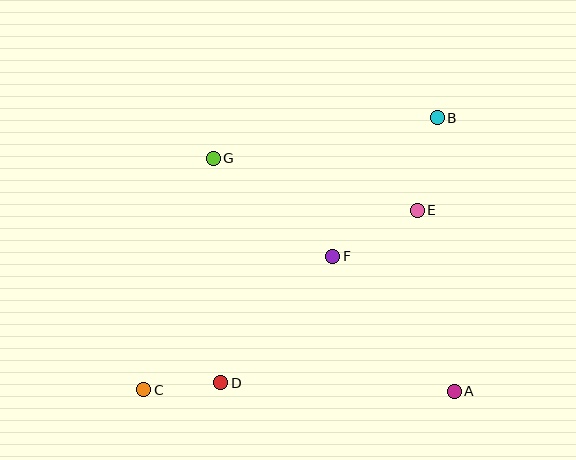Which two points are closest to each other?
Points C and D are closest to each other.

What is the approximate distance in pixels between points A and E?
The distance between A and E is approximately 185 pixels.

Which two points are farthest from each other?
Points B and C are farthest from each other.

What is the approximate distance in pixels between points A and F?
The distance between A and F is approximately 182 pixels.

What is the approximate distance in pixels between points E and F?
The distance between E and F is approximately 96 pixels.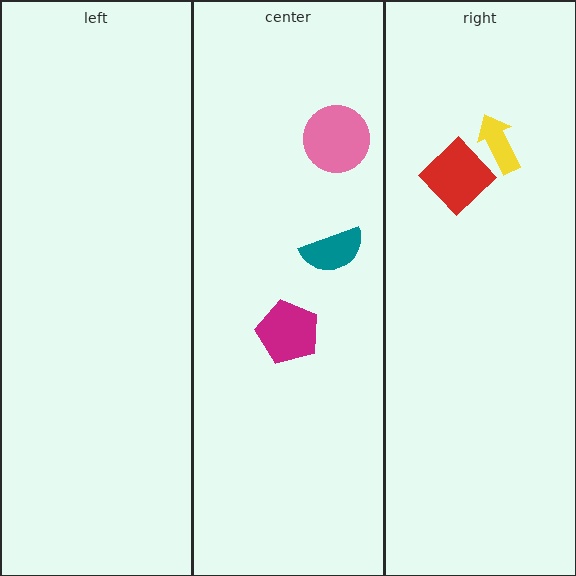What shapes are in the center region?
The pink circle, the magenta pentagon, the teal semicircle.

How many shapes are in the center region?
3.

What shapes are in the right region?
The red diamond, the yellow arrow.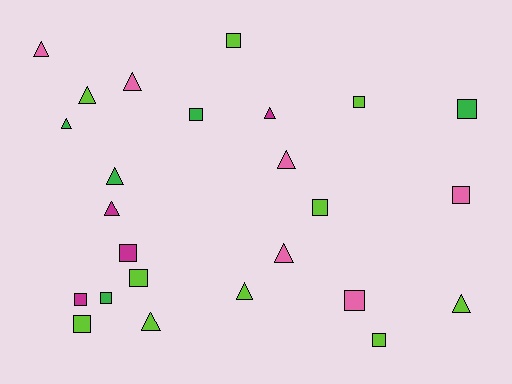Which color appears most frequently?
Lime, with 10 objects.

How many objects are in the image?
There are 25 objects.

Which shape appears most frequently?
Square, with 13 objects.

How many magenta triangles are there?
There are 2 magenta triangles.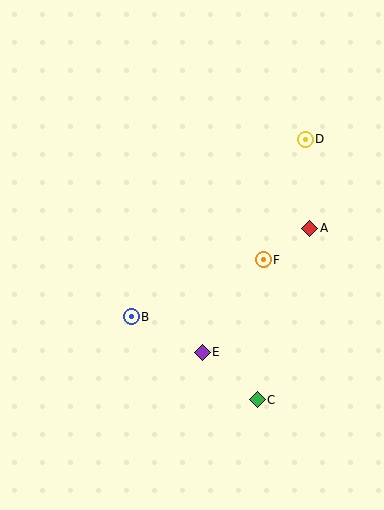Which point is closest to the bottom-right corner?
Point C is closest to the bottom-right corner.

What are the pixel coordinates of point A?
Point A is at (310, 228).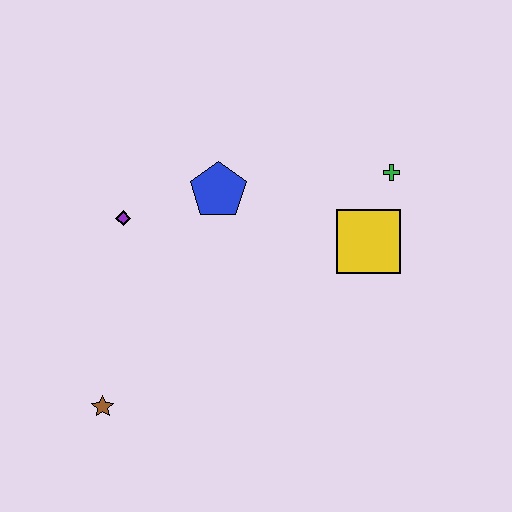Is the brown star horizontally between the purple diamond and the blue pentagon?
No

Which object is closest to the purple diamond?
The blue pentagon is closest to the purple diamond.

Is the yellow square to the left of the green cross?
Yes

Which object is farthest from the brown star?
The green cross is farthest from the brown star.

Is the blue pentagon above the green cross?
No